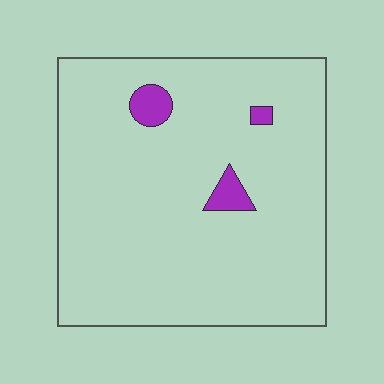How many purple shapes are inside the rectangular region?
3.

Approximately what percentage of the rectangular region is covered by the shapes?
Approximately 5%.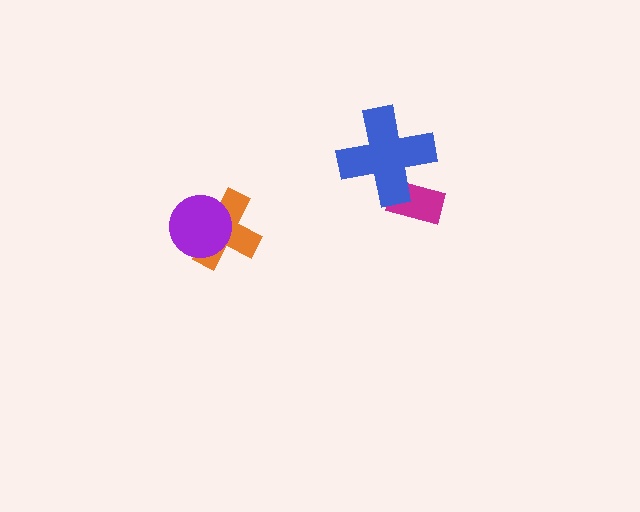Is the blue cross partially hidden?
No, no other shape covers it.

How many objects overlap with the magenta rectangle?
1 object overlaps with the magenta rectangle.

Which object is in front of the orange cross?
The purple circle is in front of the orange cross.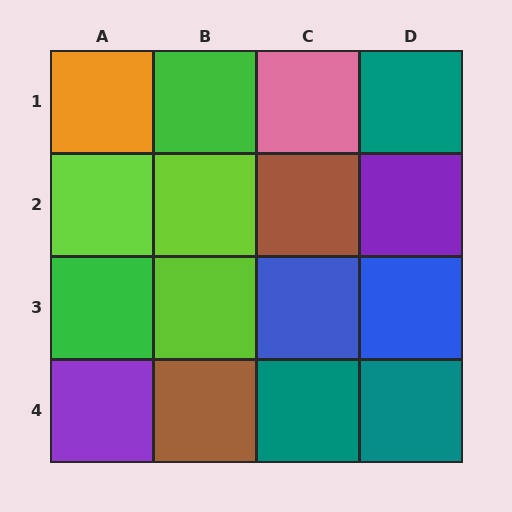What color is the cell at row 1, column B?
Green.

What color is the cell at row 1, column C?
Pink.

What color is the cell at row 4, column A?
Purple.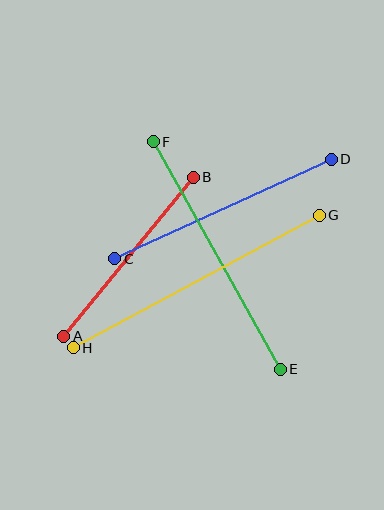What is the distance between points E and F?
The distance is approximately 261 pixels.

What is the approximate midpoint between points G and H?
The midpoint is at approximately (196, 281) pixels.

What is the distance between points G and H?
The distance is approximately 279 pixels.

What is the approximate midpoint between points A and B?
The midpoint is at approximately (129, 257) pixels.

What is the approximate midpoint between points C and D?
The midpoint is at approximately (223, 209) pixels.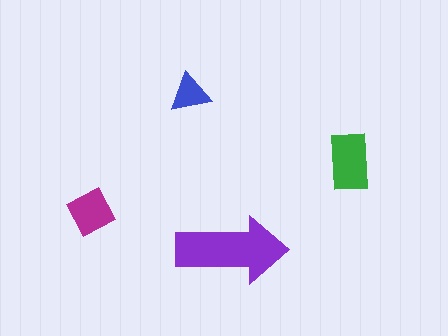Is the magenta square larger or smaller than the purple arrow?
Smaller.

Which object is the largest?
The purple arrow.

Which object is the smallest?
The blue triangle.